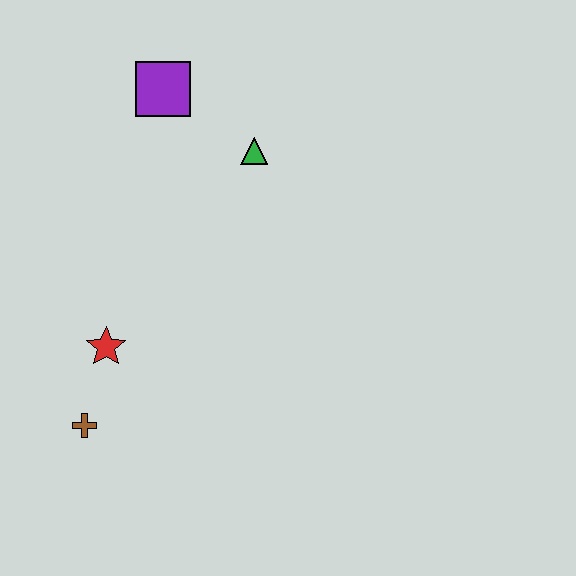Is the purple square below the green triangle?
No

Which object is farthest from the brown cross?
The purple square is farthest from the brown cross.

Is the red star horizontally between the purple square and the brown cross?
Yes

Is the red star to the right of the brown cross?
Yes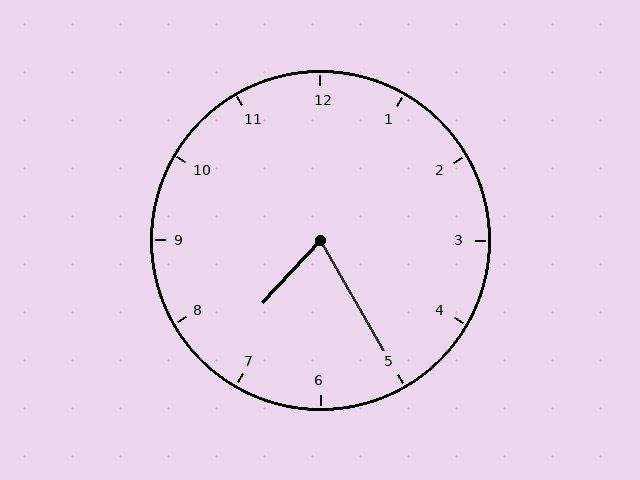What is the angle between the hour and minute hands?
Approximately 72 degrees.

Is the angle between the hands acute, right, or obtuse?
It is acute.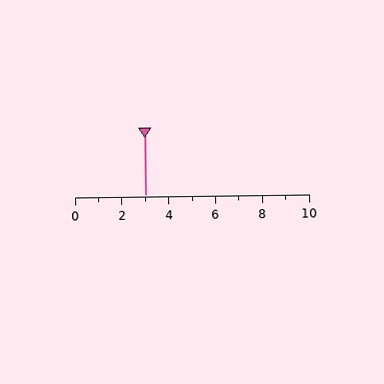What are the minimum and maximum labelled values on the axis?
The axis runs from 0 to 10.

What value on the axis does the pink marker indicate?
The marker indicates approximately 3.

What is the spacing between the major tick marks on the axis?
The major ticks are spaced 2 apart.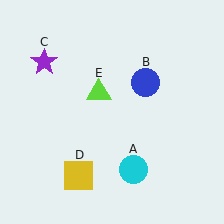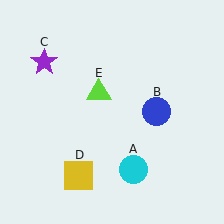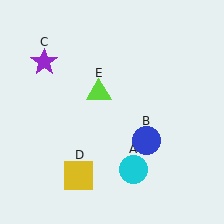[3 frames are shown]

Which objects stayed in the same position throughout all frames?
Cyan circle (object A) and purple star (object C) and yellow square (object D) and lime triangle (object E) remained stationary.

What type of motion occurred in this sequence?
The blue circle (object B) rotated clockwise around the center of the scene.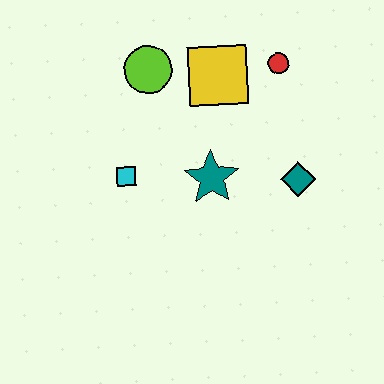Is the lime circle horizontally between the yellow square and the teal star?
No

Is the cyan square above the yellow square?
No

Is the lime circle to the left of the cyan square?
No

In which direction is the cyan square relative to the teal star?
The cyan square is to the left of the teal star.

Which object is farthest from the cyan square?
The red circle is farthest from the cyan square.